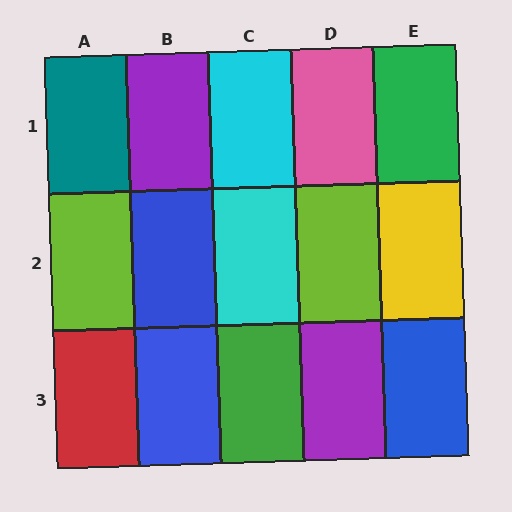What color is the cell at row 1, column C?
Cyan.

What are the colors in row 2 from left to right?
Lime, blue, cyan, lime, yellow.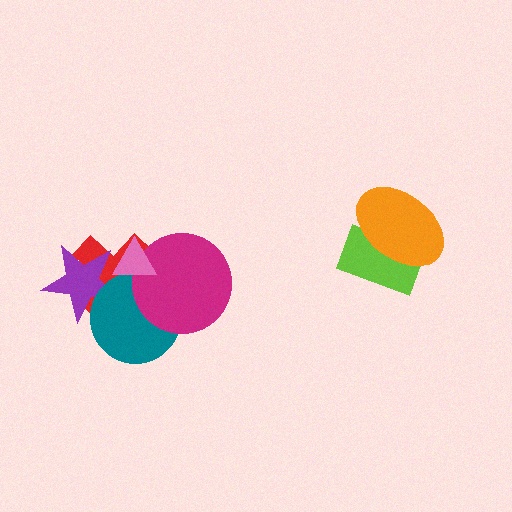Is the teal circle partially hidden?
Yes, it is partially covered by another shape.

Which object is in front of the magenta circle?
The pink triangle is in front of the magenta circle.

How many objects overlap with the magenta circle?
3 objects overlap with the magenta circle.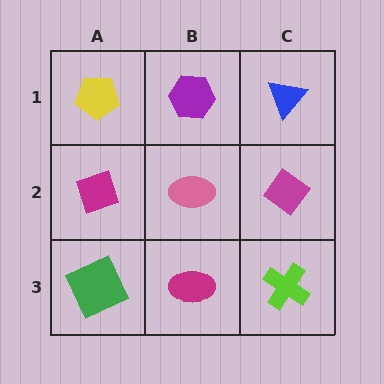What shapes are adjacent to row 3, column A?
A magenta diamond (row 2, column A), a magenta ellipse (row 3, column B).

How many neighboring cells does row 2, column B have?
4.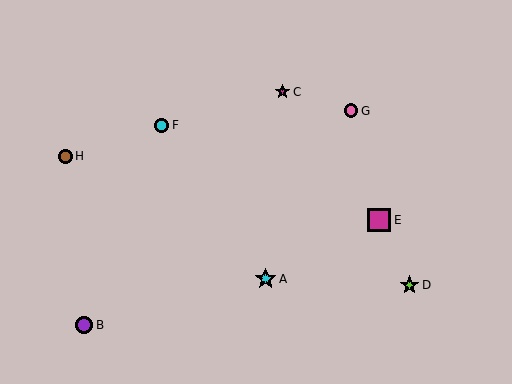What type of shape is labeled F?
Shape F is a cyan circle.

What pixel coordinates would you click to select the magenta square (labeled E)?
Click at (379, 220) to select the magenta square E.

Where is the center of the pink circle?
The center of the pink circle is at (351, 111).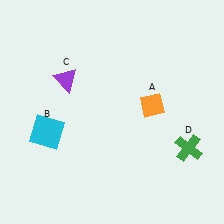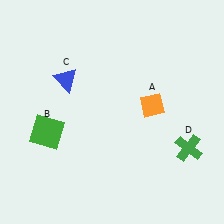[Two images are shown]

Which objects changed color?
B changed from cyan to green. C changed from purple to blue.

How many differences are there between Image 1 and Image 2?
There are 2 differences between the two images.